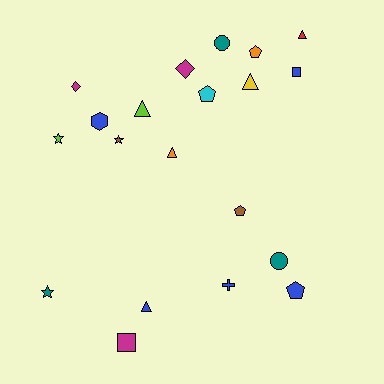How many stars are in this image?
There are 3 stars.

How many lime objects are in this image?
There are 2 lime objects.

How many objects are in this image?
There are 20 objects.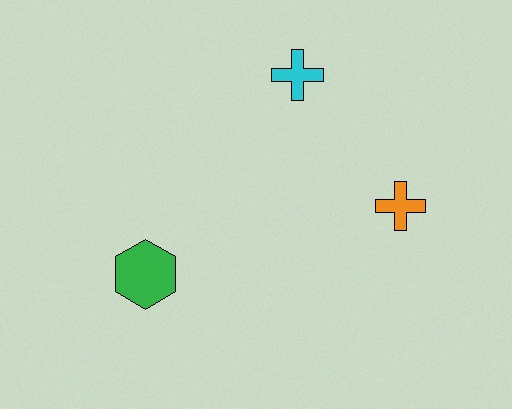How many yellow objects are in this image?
There are no yellow objects.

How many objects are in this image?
There are 3 objects.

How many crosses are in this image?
There are 2 crosses.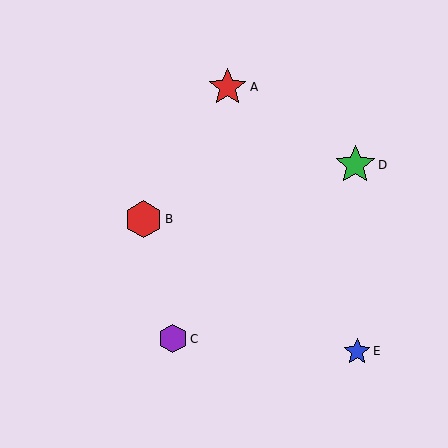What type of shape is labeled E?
Shape E is a blue star.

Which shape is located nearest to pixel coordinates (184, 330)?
The purple hexagon (labeled C) at (173, 339) is nearest to that location.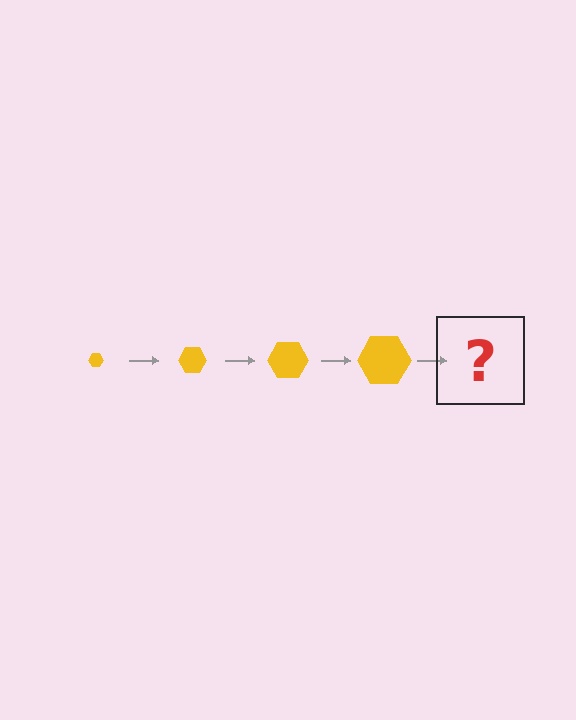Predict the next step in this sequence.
The next step is a yellow hexagon, larger than the previous one.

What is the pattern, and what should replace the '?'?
The pattern is that the hexagon gets progressively larger each step. The '?' should be a yellow hexagon, larger than the previous one.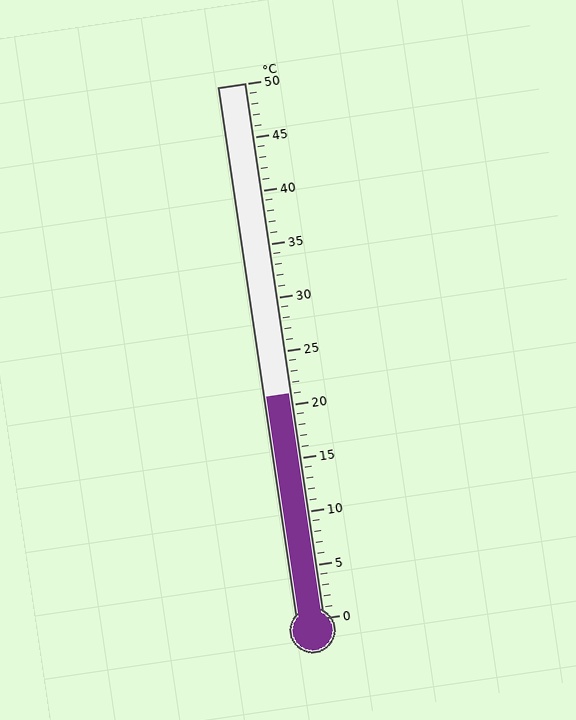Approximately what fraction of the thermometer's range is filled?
The thermometer is filled to approximately 40% of its range.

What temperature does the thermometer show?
The thermometer shows approximately 21°C.